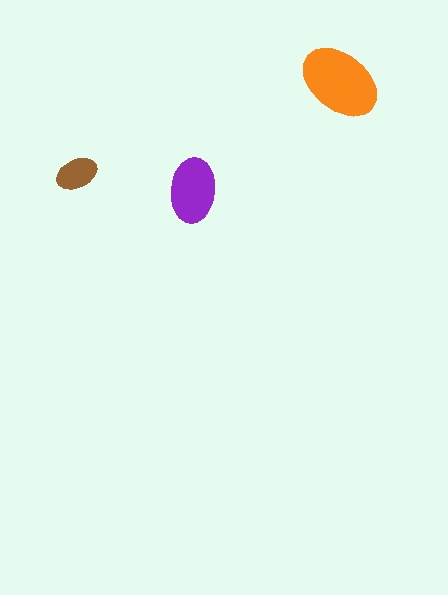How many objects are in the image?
There are 3 objects in the image.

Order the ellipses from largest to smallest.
the orange one, the purple one, the brown one.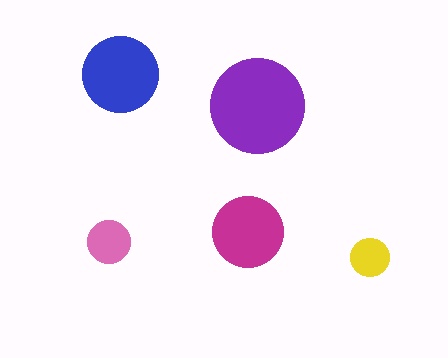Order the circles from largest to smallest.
the purple one, the blue one, the magenta one, the pink one, the yellow one.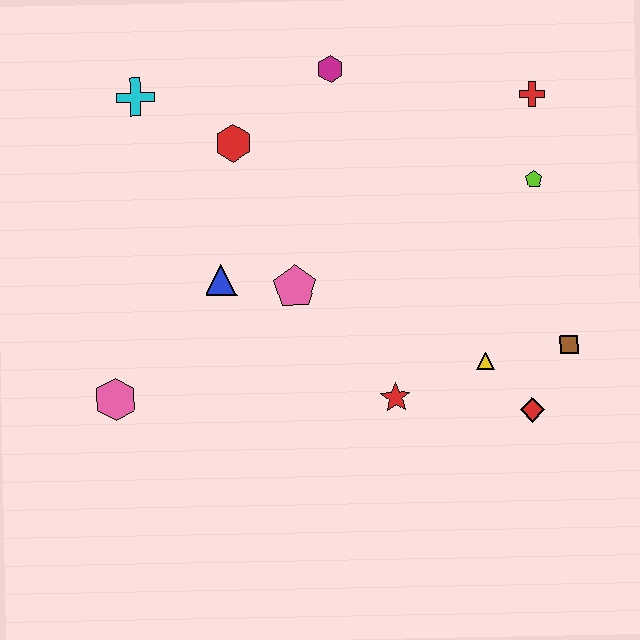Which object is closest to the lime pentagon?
The red cross is closest to the lime pentagon.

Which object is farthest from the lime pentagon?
The pink hexagon is farthest from the lime pentagon.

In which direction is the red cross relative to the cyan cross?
The red cross is to the right of the cyan cross.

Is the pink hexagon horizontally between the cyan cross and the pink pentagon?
No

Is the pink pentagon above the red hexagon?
No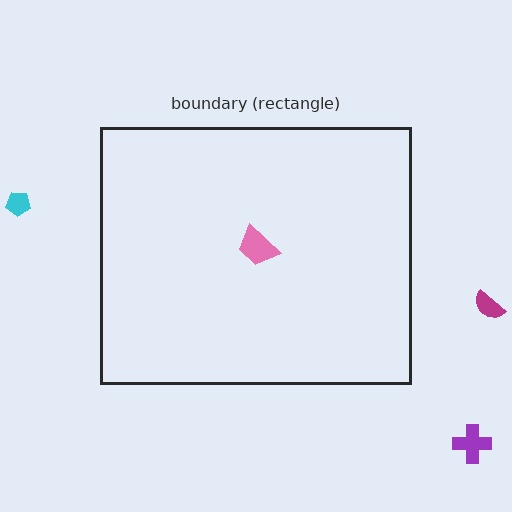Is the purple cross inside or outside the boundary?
Outside.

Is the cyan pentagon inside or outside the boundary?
Outside.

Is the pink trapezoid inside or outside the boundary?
Inside.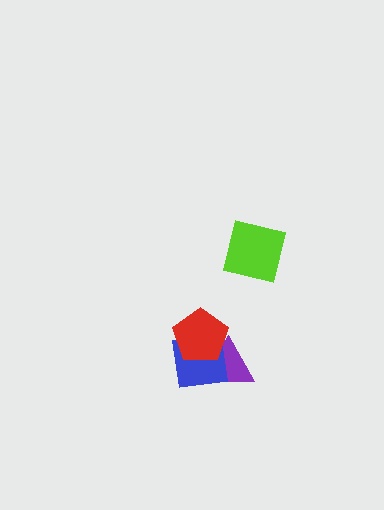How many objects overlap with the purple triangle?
2 objects overlap with the purple triangle.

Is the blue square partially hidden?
Yes, it is partially covered by another shape.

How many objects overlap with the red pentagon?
2 objects overlap with the red pentagon.